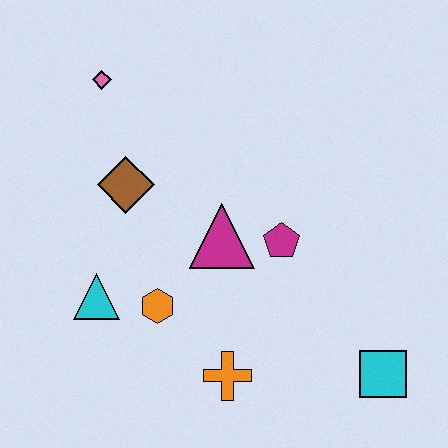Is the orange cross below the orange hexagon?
Yes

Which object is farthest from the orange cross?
The pink diamond is farthest from the orange cross.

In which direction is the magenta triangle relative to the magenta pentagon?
The magenta triangle is to the left of the magenta pentagon.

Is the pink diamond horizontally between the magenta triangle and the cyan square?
No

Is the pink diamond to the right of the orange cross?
No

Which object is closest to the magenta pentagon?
The magenta triangle is closest to the magenta pentagon.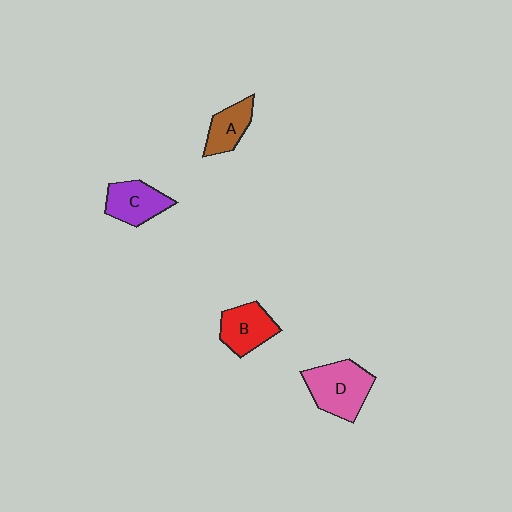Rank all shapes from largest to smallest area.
From largest to smallest: D (pink), B (red), C (purple), A (brown).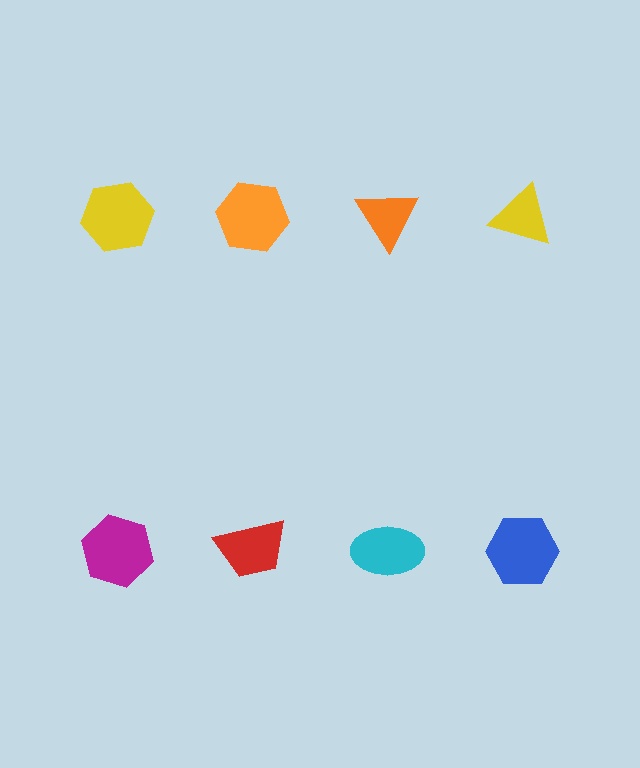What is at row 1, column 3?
An orange triangle.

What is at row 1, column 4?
A yellow triangle.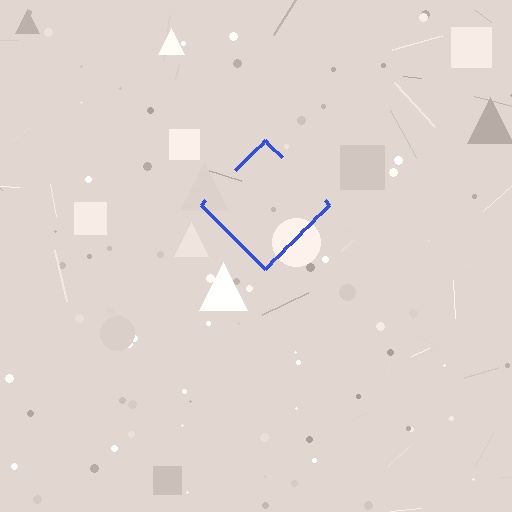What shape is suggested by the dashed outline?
The dashed outline suggests a diamond.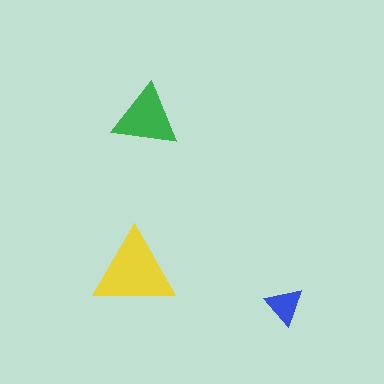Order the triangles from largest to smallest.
the yellow one, the green one, the blue one.